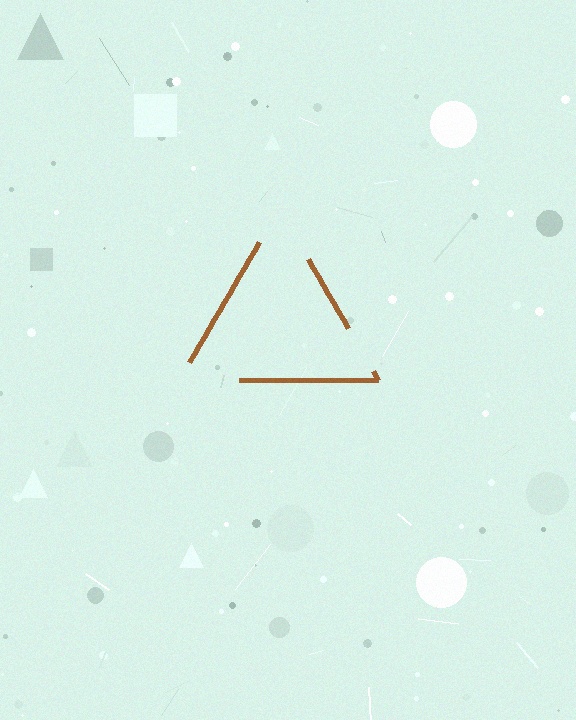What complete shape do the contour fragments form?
The contour fragments form a triangle.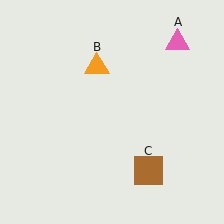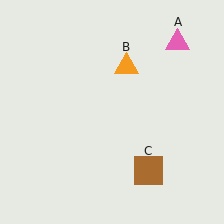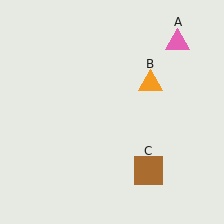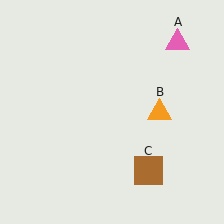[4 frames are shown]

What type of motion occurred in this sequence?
The orange triangle (object B) rotated clockwise around the center of the scene.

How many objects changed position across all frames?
1 object changed position: orange triangle (object B).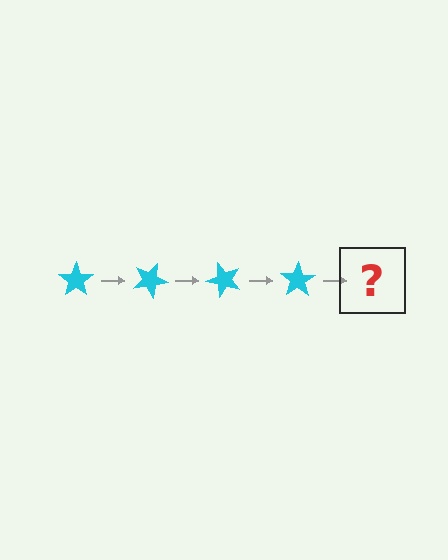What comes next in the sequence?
The next element should be a cyan star rotated 100 degrees.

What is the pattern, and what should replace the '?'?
The pattern is that the star rotates 25 degrees each step. The '?' should be a cyan star rotated 100 degrees.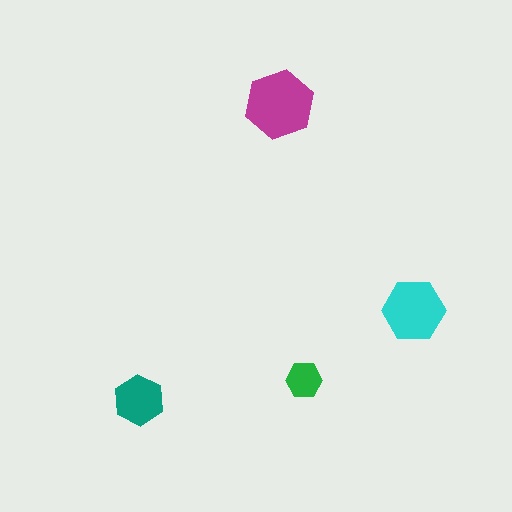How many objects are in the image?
There are 4 objects in the image.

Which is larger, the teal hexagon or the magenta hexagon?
The magenta one.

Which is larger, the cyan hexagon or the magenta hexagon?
The magenta one.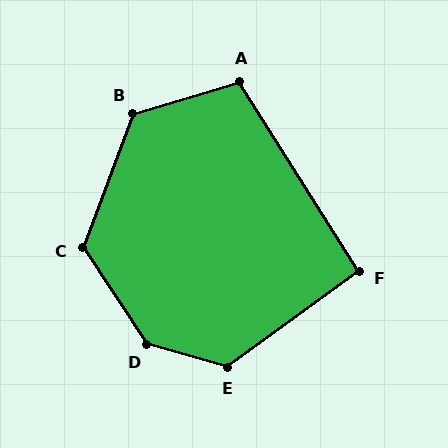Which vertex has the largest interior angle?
D, at approximately 139 degrees.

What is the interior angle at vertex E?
Approximately 128 degrees (obtuse).